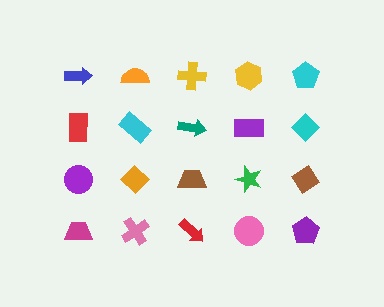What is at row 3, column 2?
An orange diamond.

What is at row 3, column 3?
A brown trapezoid.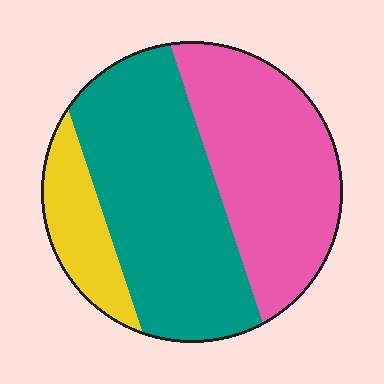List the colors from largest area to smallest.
From largest to smallest: teal, pink, yellow.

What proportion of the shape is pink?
Pink takes up about two fifths (2/5) of the shape.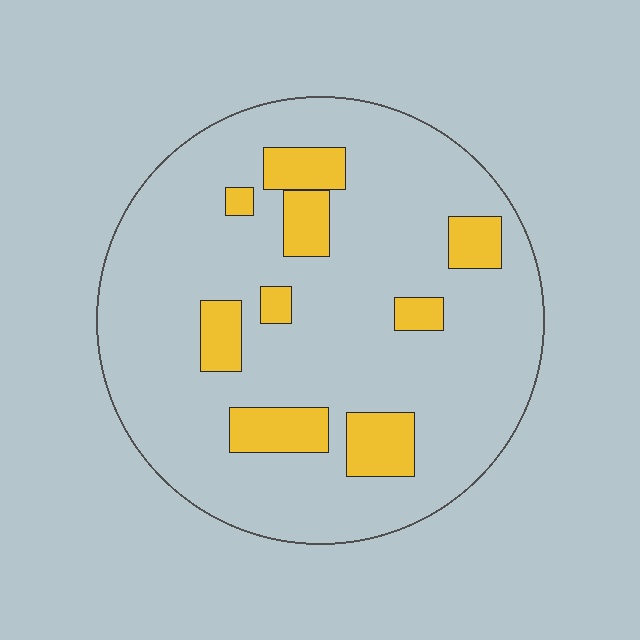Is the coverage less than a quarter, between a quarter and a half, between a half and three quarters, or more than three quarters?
Less than a quarter.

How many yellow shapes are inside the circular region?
9.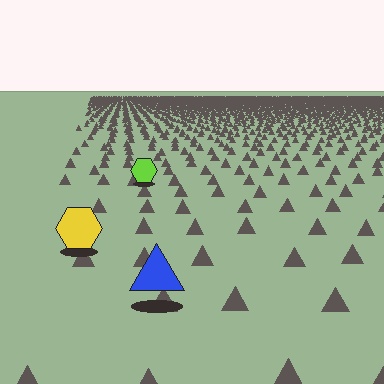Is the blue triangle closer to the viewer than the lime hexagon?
Yes. The blue triangle is closer — you can tell from the texture gradient: the ground texture is coarser near it.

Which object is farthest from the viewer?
The lime hexagon is farthest from the viewer. It appears smaller and the ground texture around it is denser.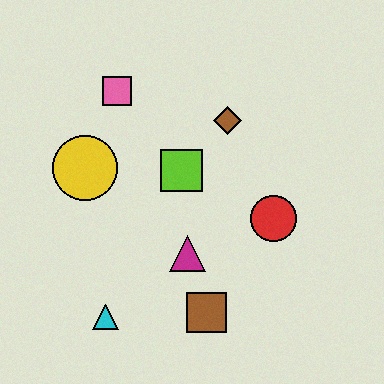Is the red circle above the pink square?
No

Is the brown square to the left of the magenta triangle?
No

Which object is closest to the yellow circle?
The pink square is closest to the yellow circle.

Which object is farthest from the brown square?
The pink square is farthest from the brown square.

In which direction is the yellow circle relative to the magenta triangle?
The yellow circle is to the left of the magenta triangle.